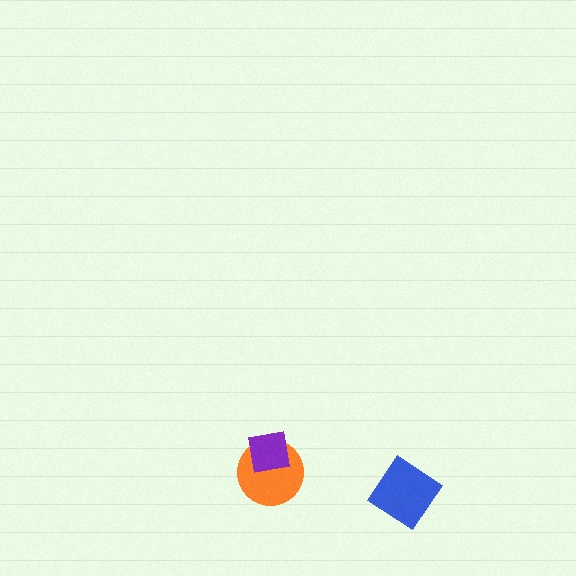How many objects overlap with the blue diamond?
0 objects overlap with the blue diamond.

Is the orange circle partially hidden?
Yes, it is partially covered by another shape.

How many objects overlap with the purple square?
1 object overlaps with the purple square.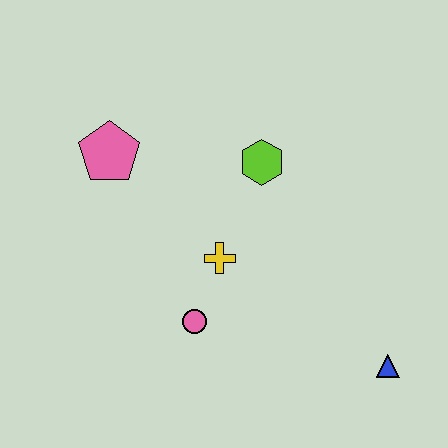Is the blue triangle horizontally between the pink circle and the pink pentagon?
No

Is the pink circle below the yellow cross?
Yes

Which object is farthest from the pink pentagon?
The blue triangle is farthest from the pink pentagon.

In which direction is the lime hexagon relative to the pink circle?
The lime hexagon is above the pink circle.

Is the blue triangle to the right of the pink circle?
Yes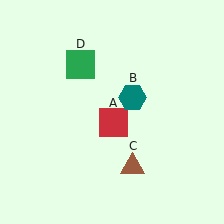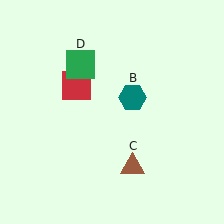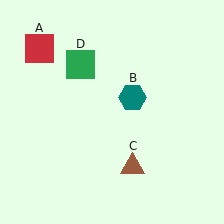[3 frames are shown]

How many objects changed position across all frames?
1 object changed position: red square (object A).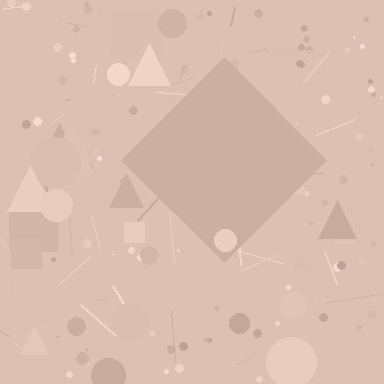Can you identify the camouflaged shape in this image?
The camouflaged shape is a diamond.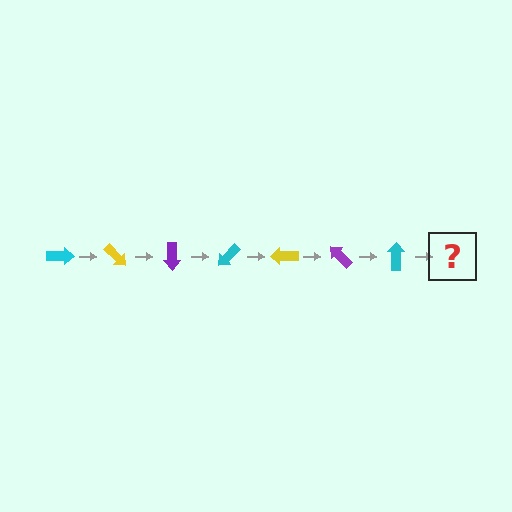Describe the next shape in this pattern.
It should be a yellow arrow, rotated 315 degrees from the start.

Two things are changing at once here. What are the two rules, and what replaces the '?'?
The two rules are that it rotates 45 degrees each step and the color cycles through cyan, yellow, and purple. The '?' should be a yellow arrow, rotated 315 degrees from the start.